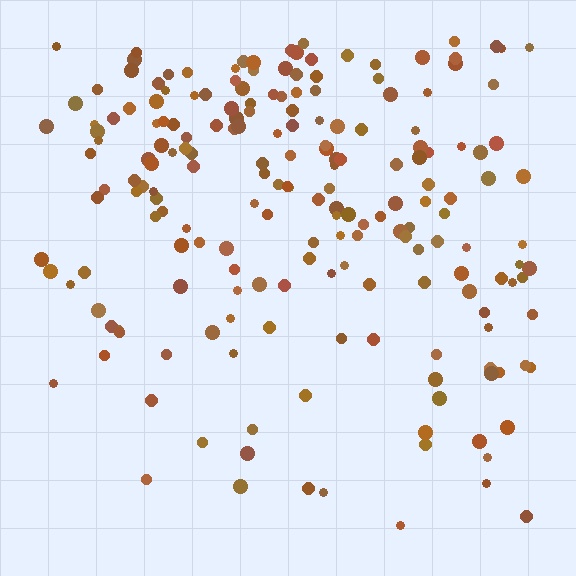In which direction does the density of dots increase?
From bottom to top, with the top side densest.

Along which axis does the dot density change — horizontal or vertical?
Vertical.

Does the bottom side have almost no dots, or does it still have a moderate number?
Still a moderate number, just noticeably fewer than the top.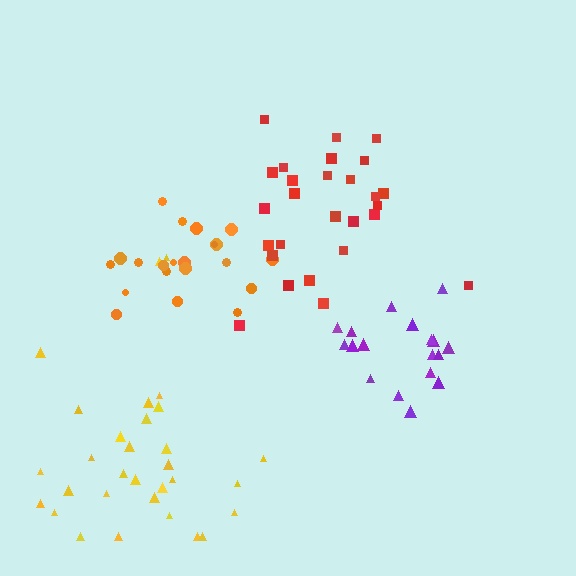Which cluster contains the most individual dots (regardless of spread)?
Yellow (31).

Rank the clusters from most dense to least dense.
orange, purple, red, yellow.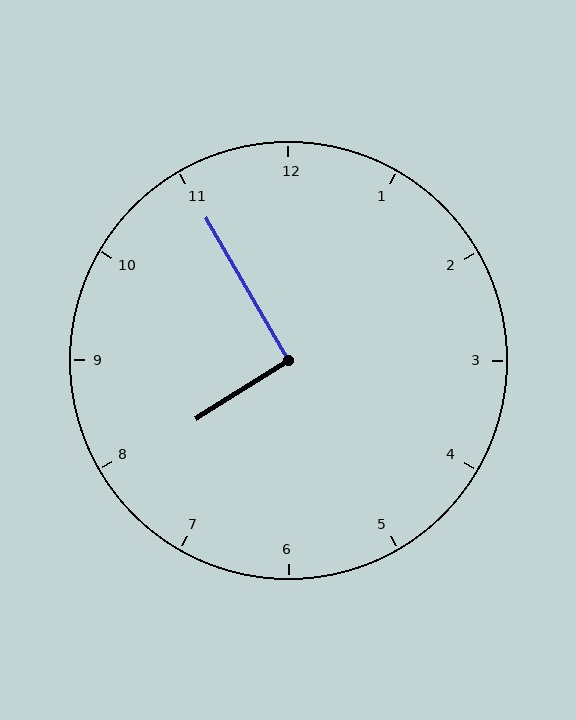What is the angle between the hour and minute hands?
Approximately 92 degrees.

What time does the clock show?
7:55.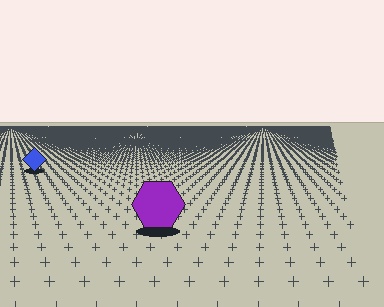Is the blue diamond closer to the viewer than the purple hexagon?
No. The purple hexagon is closer — you can tell from the texture gradient: the ground texture is coarser near it.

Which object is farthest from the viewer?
The blue diamond is farthest from the viewer. It appears smaller and the ground texture around it is denser.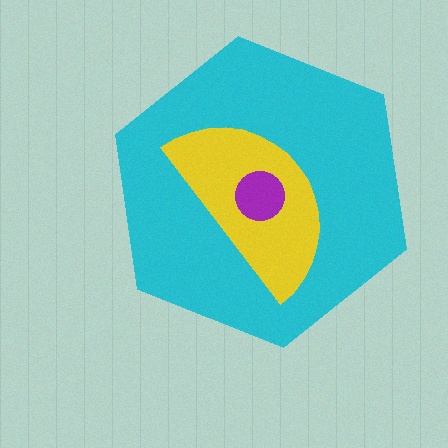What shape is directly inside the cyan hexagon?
The yellow semicircle.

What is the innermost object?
The purple circle.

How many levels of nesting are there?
3.